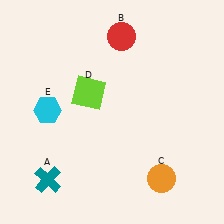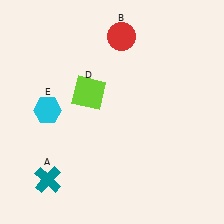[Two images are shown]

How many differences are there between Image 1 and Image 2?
There is 1 difference between the two images.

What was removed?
The orange circle (C) was removed in Image 2.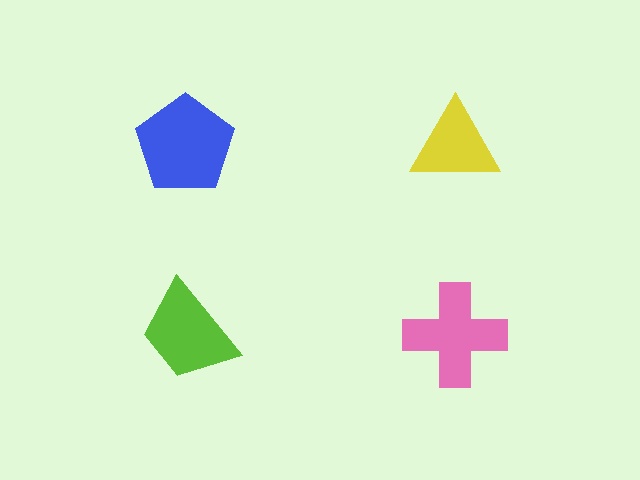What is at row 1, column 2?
A yellow triangle.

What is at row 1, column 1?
A blue pentagon.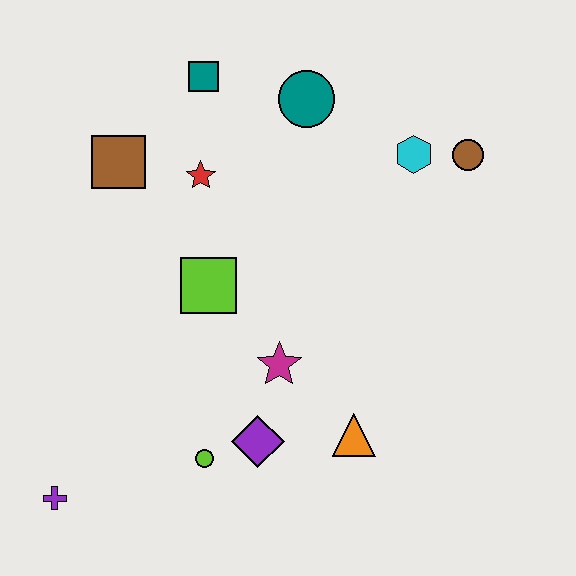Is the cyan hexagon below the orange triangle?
No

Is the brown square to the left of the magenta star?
Yes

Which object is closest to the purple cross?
The lime circle is closest to the purple cross.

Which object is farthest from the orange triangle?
The teal square is farthest from the orange triangle.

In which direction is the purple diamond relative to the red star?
The purple diamond is below the red star.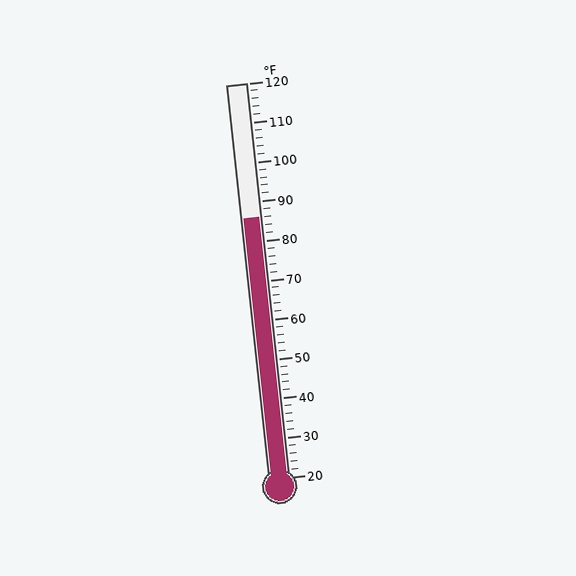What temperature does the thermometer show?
The thermometer shows approximately 86°F.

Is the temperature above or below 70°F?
The temperature is above 70°F.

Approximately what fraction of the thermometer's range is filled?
The thermometer is filled to approximately 65% of its range.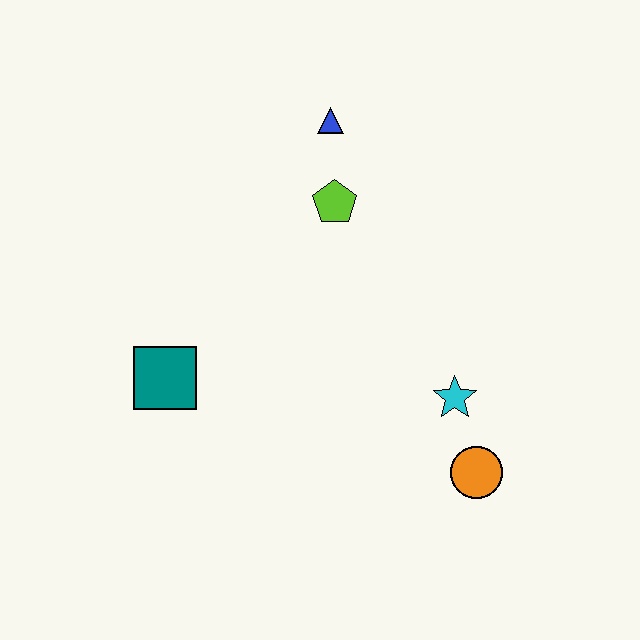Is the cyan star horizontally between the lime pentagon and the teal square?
No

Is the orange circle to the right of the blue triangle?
Yes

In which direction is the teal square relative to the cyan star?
The teal square is to the left of the cyan star.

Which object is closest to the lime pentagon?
The blue triangle is closest to the lime pentagon.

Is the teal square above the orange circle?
Yes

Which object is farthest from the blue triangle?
The orange circle is farthest from the blue triangle.